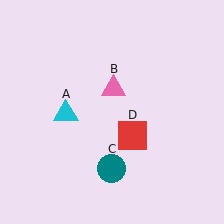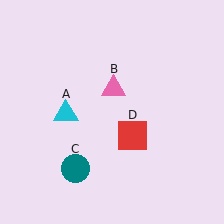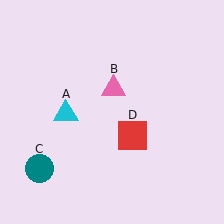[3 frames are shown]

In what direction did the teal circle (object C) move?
The teal circle (object C) moved left.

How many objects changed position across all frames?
1 object changed position: teal circle (object C).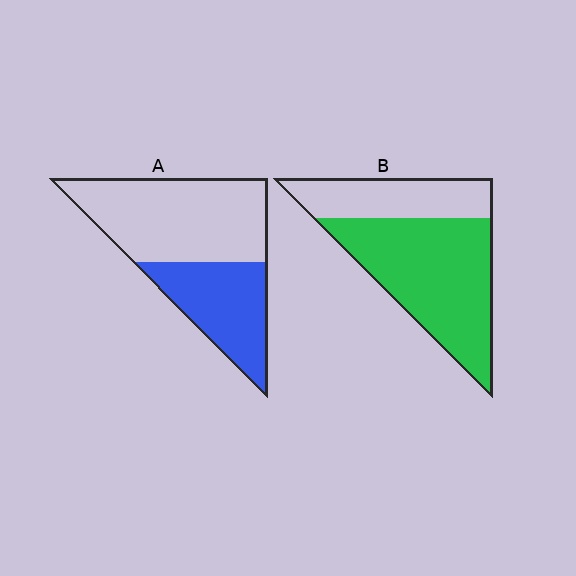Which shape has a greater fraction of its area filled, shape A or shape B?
Shape B.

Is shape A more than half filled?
No.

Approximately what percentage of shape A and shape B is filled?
A is approximately 40% and B is approximately 65%.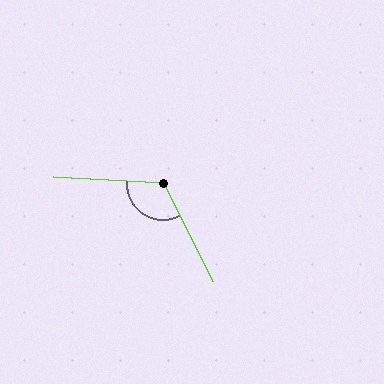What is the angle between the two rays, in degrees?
Approximately 120 degrees.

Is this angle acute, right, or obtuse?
It is obtuse.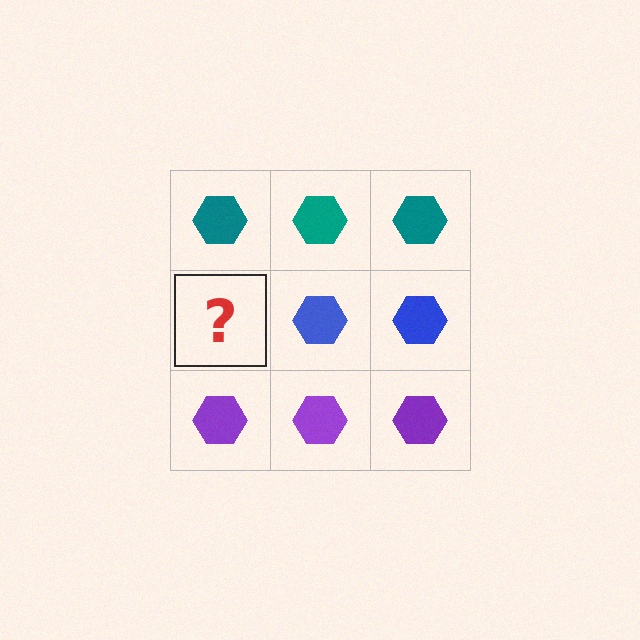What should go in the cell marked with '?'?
The missing cell should contain a blue hexagon.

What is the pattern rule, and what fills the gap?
The rule is that each row has a consistent color. The gap should be filled with a blue hexagon.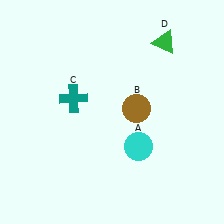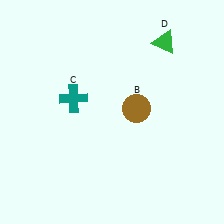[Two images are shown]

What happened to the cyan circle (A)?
The cyan circle (A) was removed in Image 2. It was in the bottom-right area of Image 1.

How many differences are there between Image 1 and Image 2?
There is 1 difference between the two images.